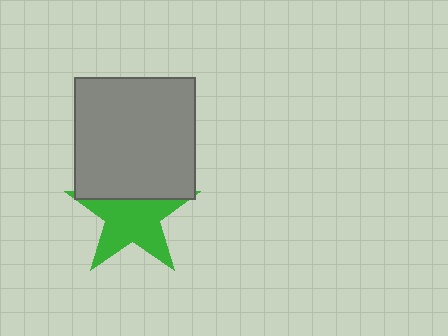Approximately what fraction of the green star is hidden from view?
Roughly 31% of the green star is hidden behind the gray square.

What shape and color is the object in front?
The object in front is a gray square.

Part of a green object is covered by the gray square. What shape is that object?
It is a star.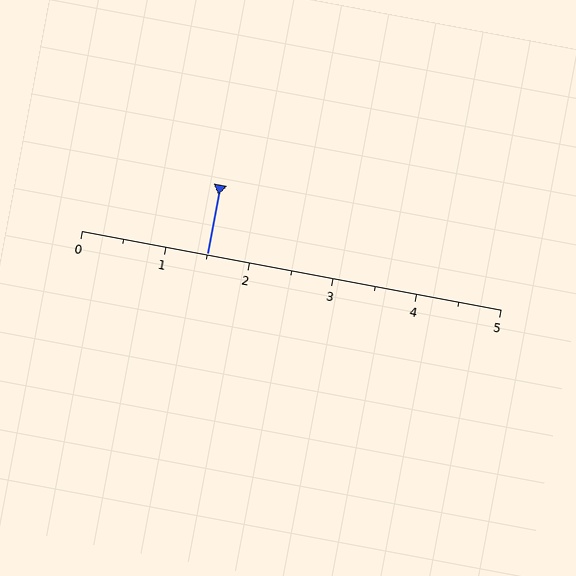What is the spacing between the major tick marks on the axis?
The major ticks are spaced 1 apart.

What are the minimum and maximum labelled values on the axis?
The axis runs from 0 to 5.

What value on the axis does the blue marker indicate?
The marker indicates approximately 1.5.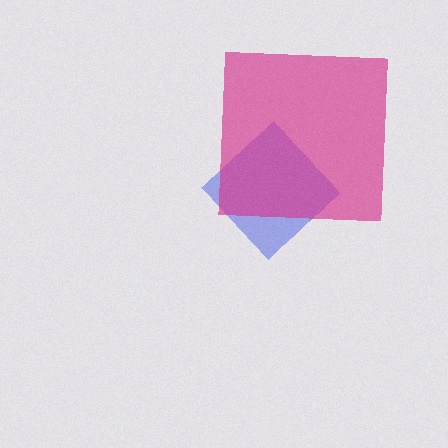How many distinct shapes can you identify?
There are 2 distinct shapes: a blue diamond, a magenta square.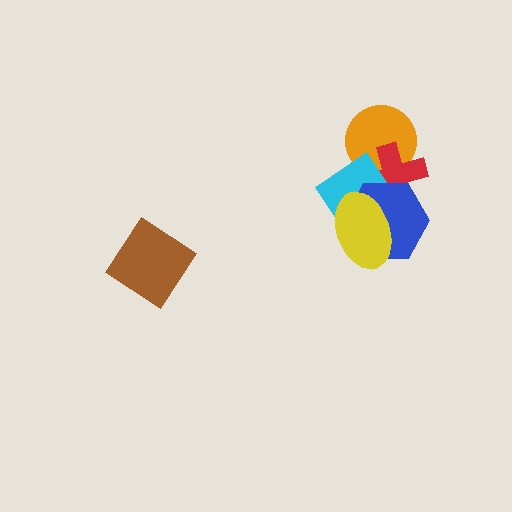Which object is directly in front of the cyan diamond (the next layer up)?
The blue hexagon is directly in front of the cyan diamond.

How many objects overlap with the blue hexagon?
3 objects overlap with the blue hexagon.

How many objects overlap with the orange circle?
2 objects overlap with the orange circle.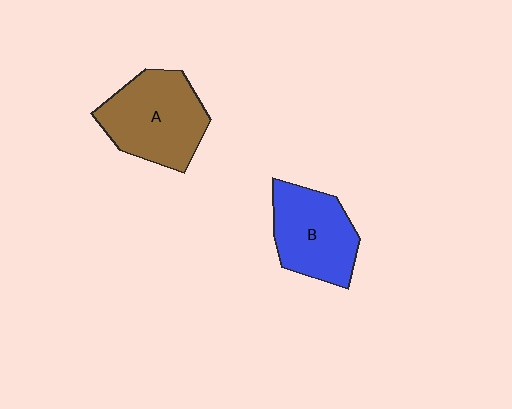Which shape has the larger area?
Shape A (brown).